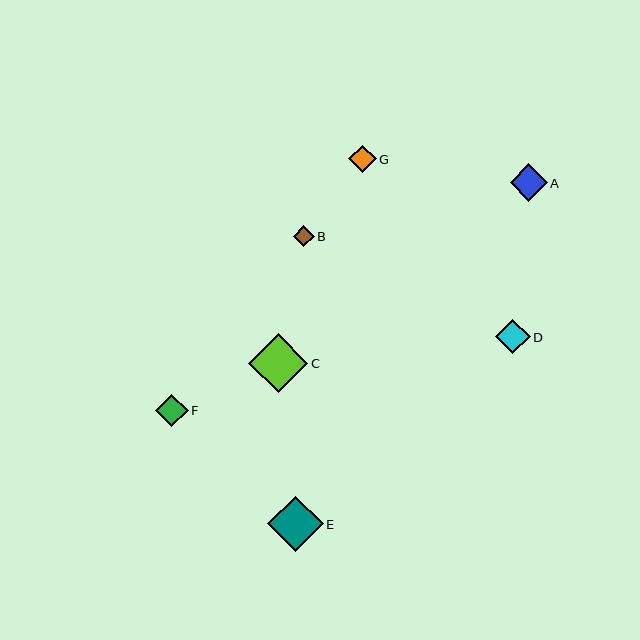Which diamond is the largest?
Diamond C is the largest with a size of approximately 60 pixels.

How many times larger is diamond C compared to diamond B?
Diamond C is approximately 2.8 times the size of diamond B.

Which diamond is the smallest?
Diamond B is the smallest with a size of approximately 21 pixels.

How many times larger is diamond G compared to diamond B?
Diamond G is approximately 1.3 times the size of diamond B.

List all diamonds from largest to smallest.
From largest to smallest: C, E, A, D, F, G, B.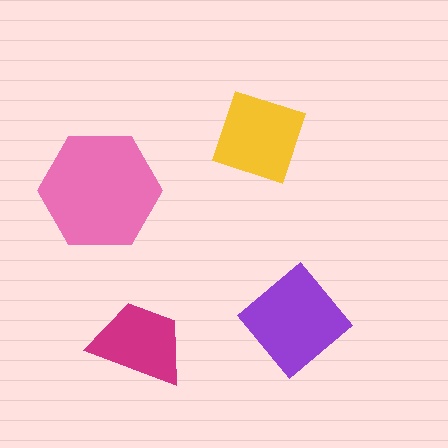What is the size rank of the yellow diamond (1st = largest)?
3rd.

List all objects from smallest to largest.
The magenta trapezoid, the yellow diamond, the purple diamond, the pink hexagon.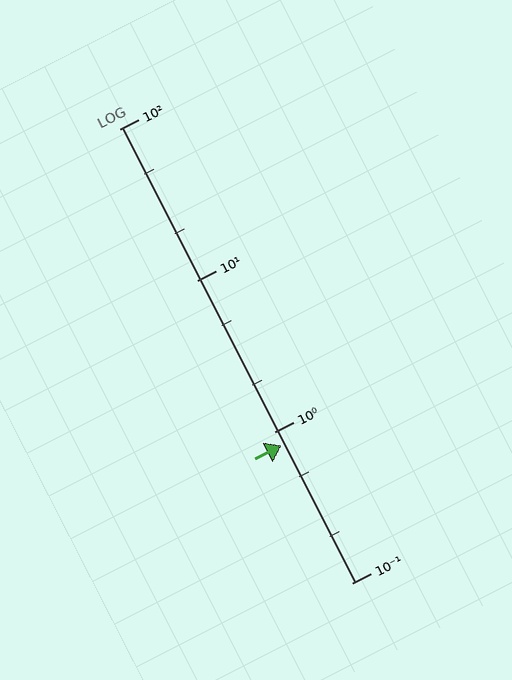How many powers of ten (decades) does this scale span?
The scale spans 3 decades, from 0.1 to 100.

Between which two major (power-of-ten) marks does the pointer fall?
The pointer is between 0.1 and 1.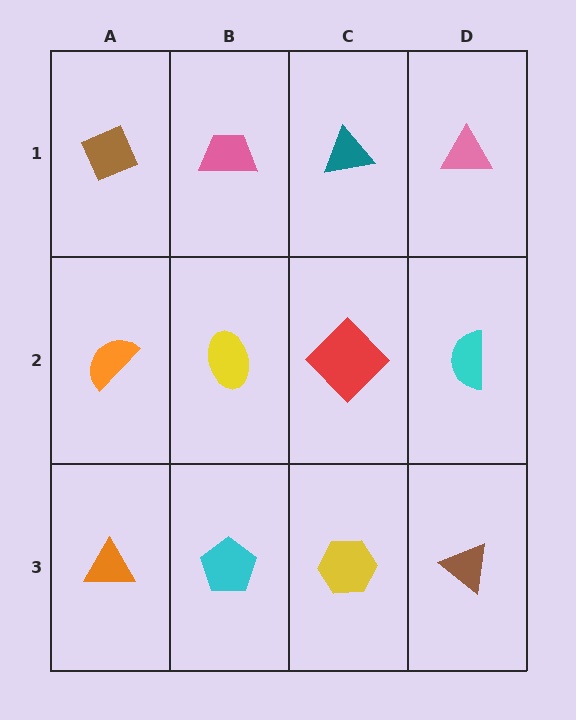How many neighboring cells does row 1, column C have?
3.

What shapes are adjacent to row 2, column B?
A pink trapezoid (row 1, column B), a cyan pentagon (row 3, column B), an orange semicircle (row 2, column A), a red diamond (row 2, column C).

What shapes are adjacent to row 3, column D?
A cyan semicircle (row 2, column D), a yellow hexagon (row 3, column C).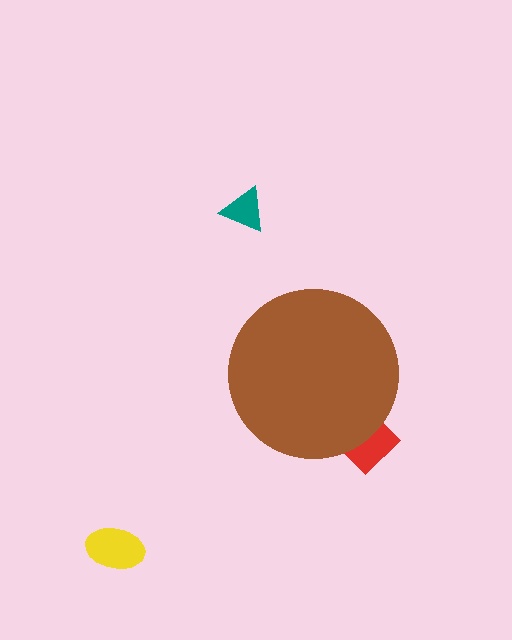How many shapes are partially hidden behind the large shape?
1 shape is partially hidden.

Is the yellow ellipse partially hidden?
No, the yellow ellipse is fully visible.